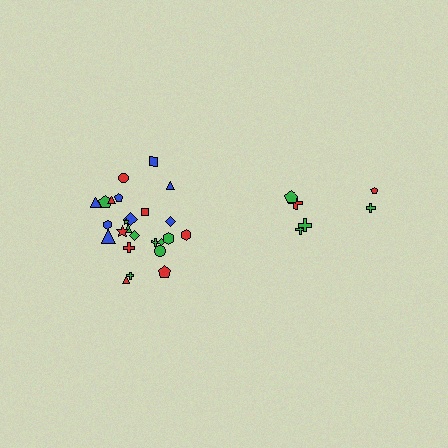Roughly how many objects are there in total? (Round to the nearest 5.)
Roughly 30 objects in total.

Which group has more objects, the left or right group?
The left group.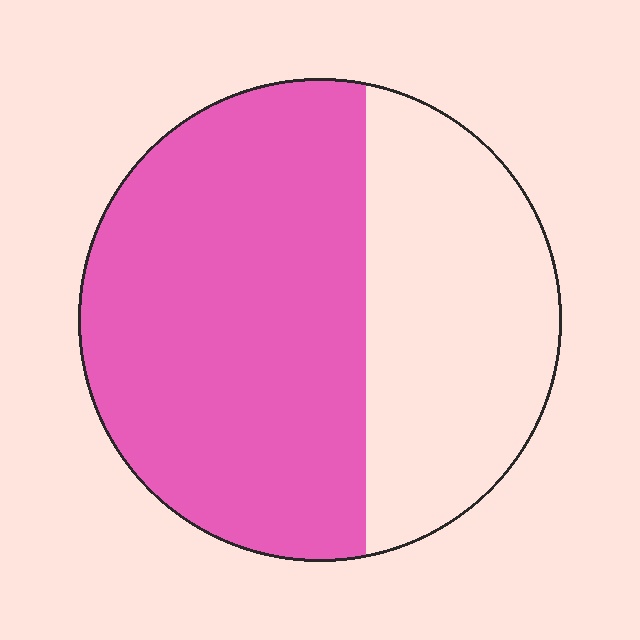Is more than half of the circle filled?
Yes.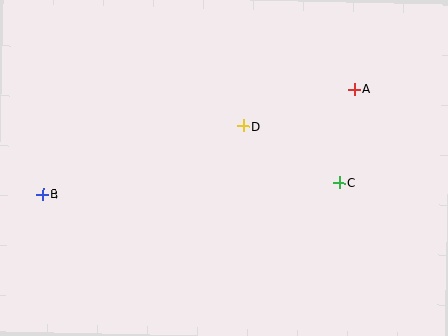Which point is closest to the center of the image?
Point D at (243, 126) is closest to the center.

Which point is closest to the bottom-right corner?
Point C is closest to the bottom-right corner.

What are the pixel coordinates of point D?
Point D is at (243, 126).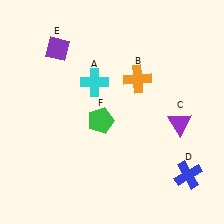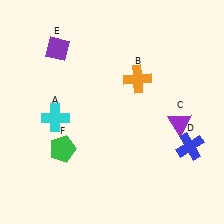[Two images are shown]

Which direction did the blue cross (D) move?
The blue cross (D) moved up.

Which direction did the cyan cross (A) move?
The cyan cross (A) moved left.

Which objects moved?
The objects that moved are: the cyan cross (A), the blue cross (D), the green pentagon (F).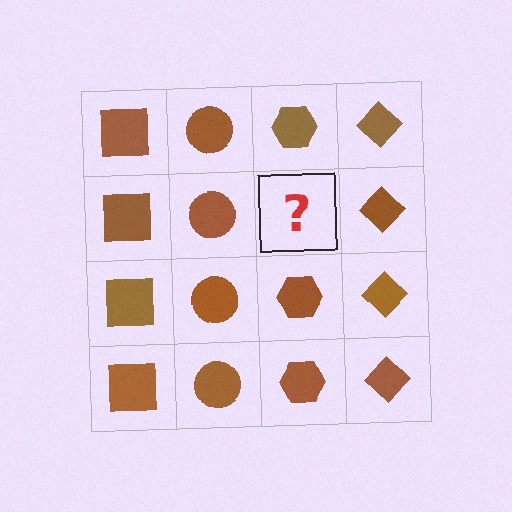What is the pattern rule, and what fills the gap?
The rule is that each column has a consistent shape. The gap should be filled with a brown hexagon.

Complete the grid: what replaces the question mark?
The question mark should be replaced with a brown hexagon.